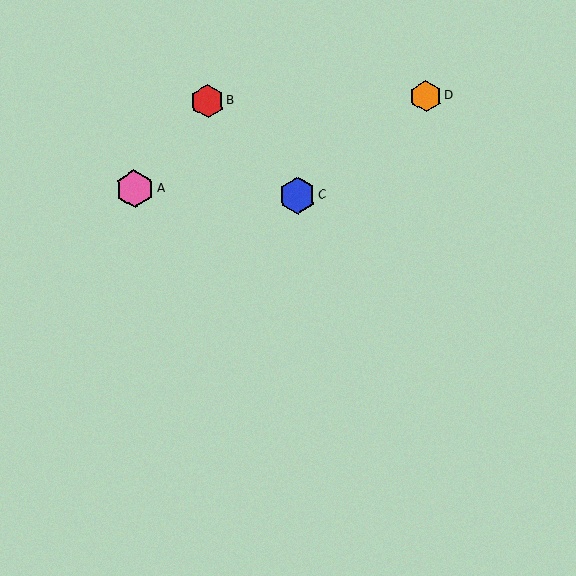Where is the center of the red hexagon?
The center of the red hexagon is at (207, 101).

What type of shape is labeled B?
Shape B is a red hexagon.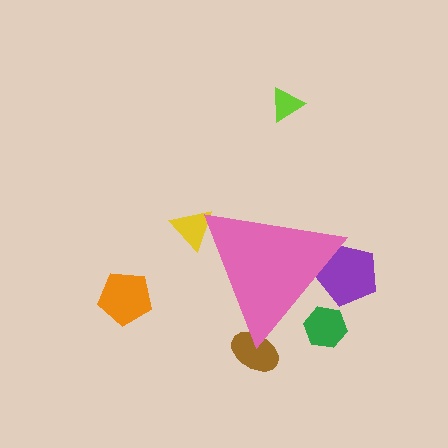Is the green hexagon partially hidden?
Yes, the green hexagon is partially hidden behind the pink triangle.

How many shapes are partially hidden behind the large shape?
4 shapes are partially hidden.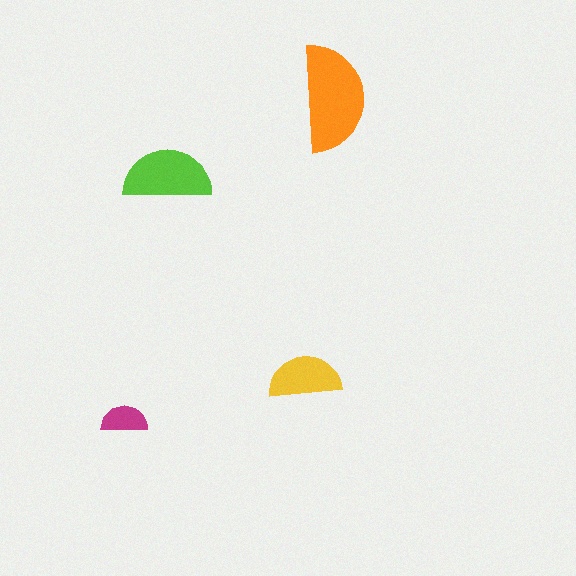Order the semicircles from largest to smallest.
the orange one, the lime one, the yellow one, the magenta one.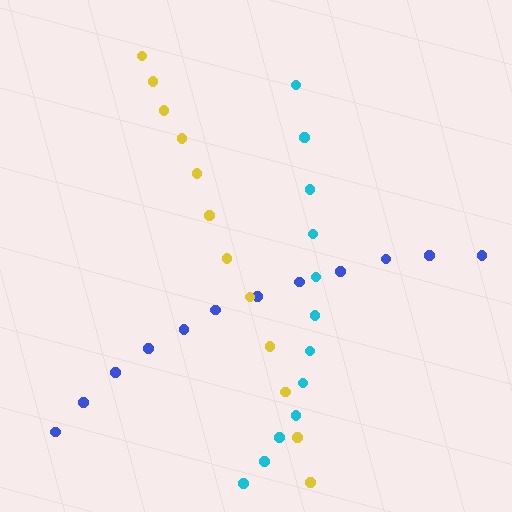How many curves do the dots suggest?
There are 3 distinct paths.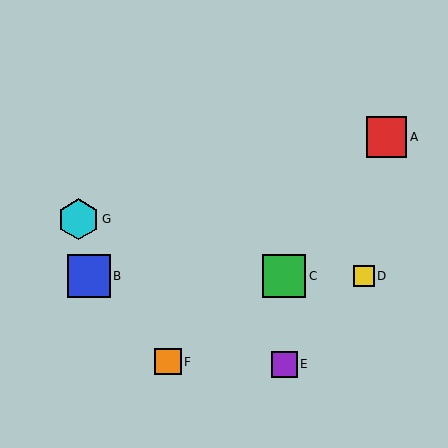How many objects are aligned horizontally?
3 objects (B, C, D) are aligned horizontally.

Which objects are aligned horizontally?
Objects B, C, D are aligned horizontally.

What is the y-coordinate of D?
Object D is at y≈276.